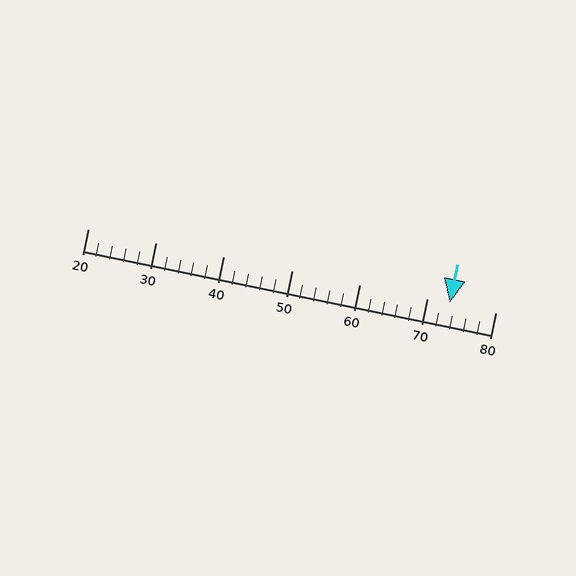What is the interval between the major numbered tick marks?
The major tick marks are spaced 10 units apart.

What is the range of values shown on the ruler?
The ruler shows values from 20 to 80.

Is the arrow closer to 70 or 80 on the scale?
The arrow is closer to 70.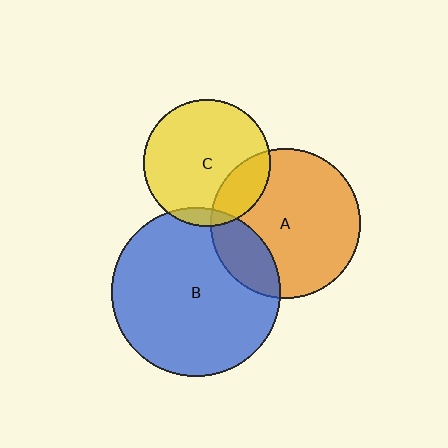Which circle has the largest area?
Circle B (blue).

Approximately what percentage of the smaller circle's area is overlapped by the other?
Approximately 20%.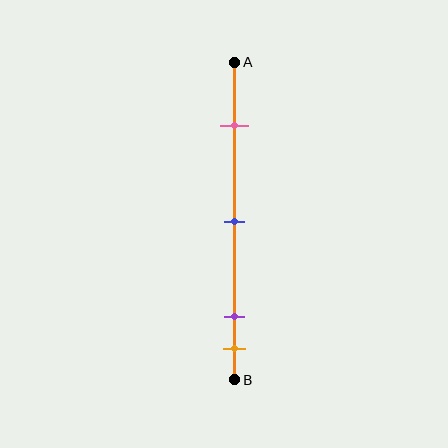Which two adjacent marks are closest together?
The purple and orange marks are the closest adjacent pair.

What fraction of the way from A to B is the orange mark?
The orange mark is approximately 90% (0.9) of the way from A to B.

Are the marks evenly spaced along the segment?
No, the marks are not evenly spaced.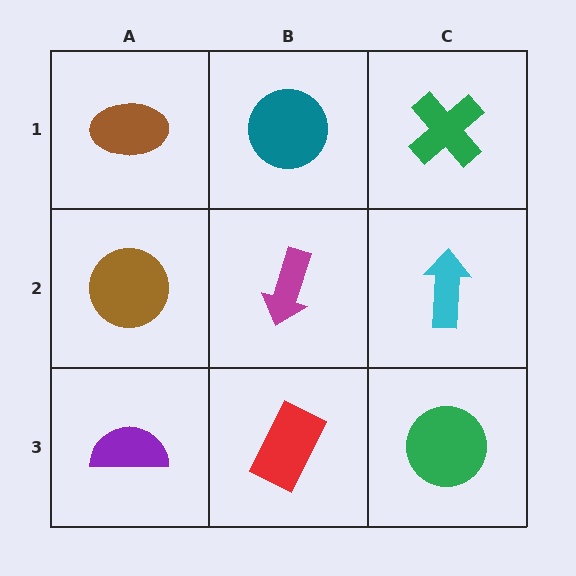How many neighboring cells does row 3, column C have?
2.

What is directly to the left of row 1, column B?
A brown ellipse.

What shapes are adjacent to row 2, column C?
A green cross (row 1, column C), a green circle (row 3, column C), a magenta arrow (row 2, column B).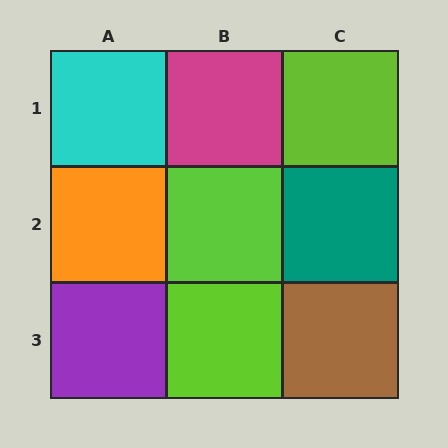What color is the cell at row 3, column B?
Lime.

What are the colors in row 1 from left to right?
Cyan, magenta, lime.